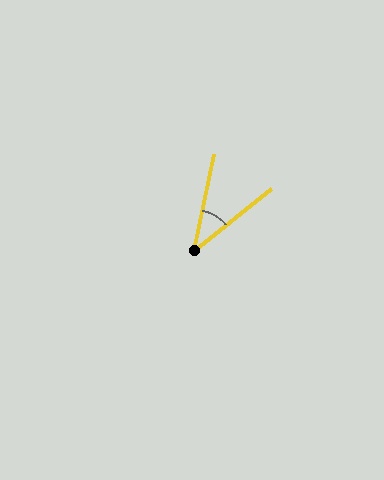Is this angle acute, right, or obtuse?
It is acute.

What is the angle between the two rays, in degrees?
Approximately 39 degrees.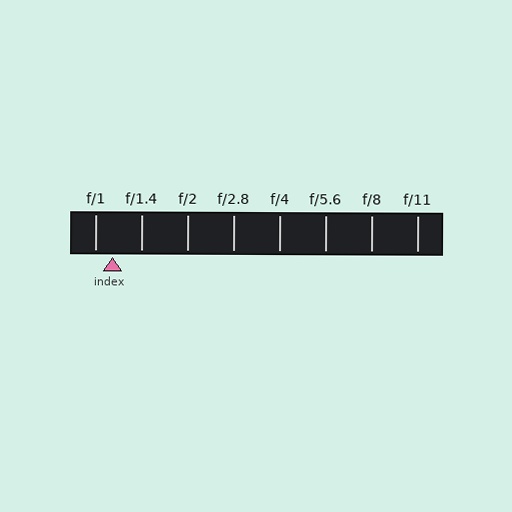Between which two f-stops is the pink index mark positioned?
The index mark is between f/1 and f/1.4.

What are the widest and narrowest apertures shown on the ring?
The widest aperture shown is f/1 and the narrowest is f/11.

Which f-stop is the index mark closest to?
The index mark is closest to f/1.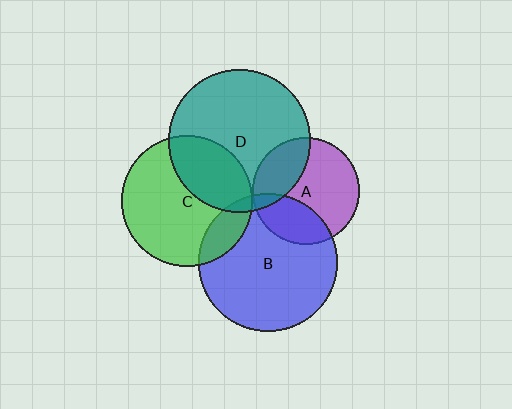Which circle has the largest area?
Circle D (teal).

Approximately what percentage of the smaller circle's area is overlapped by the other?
Approximately 30%.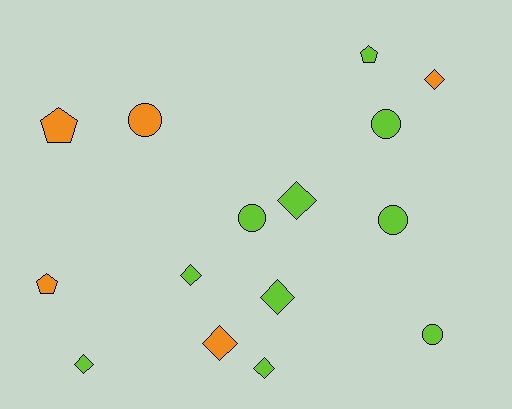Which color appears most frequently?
Lime, with 10 objects.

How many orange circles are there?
There is 1 orange circle.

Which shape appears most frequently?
Diamond, with 7 objects.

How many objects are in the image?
There are 15 objects.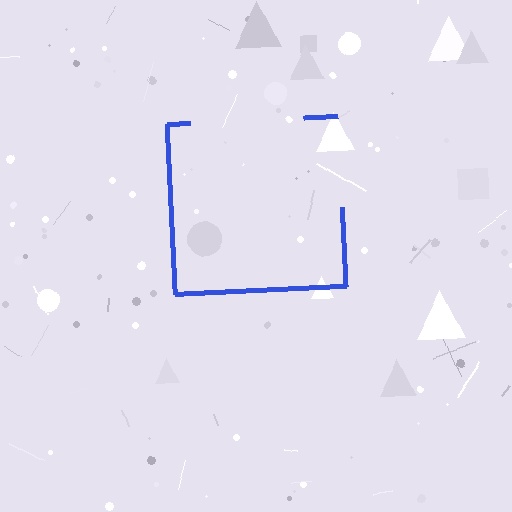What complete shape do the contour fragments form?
The contour fragments form a square.